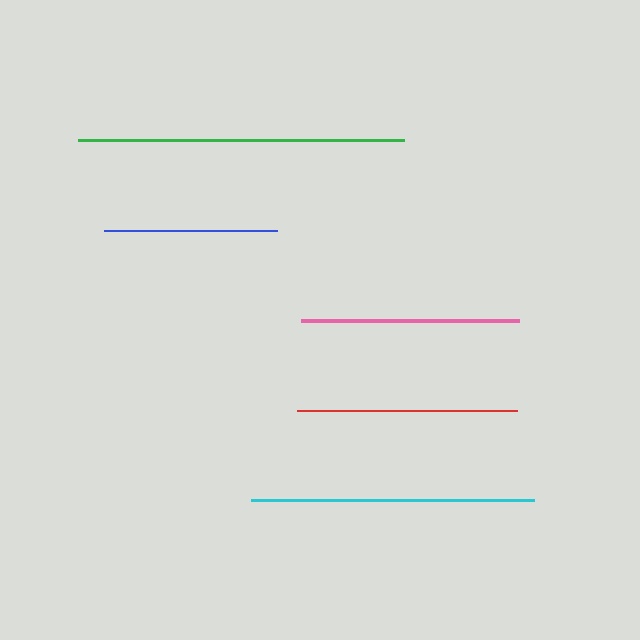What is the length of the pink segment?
The pink segment is approximately 218 pixels long.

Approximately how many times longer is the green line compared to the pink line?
The green line is approximately 1.5 times the length of the pink line.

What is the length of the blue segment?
The blue segment is approximately 173 pixels long.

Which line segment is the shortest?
The blue line is the shortest at approximately 173 pixels.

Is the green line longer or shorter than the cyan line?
The green line is longer than the cyan line.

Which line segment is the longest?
The green line is the longest at approximately 326 pixels.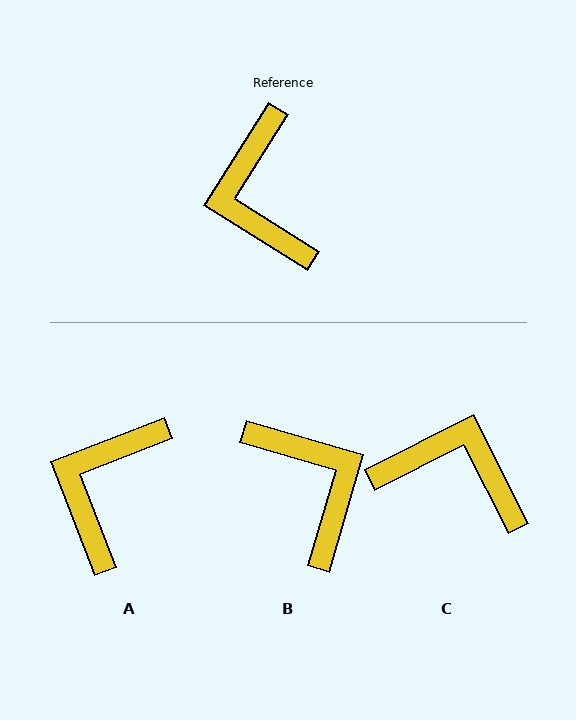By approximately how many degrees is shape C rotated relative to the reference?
Approximately 121 degrees clockwise.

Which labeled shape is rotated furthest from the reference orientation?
B, about 164 degrees away.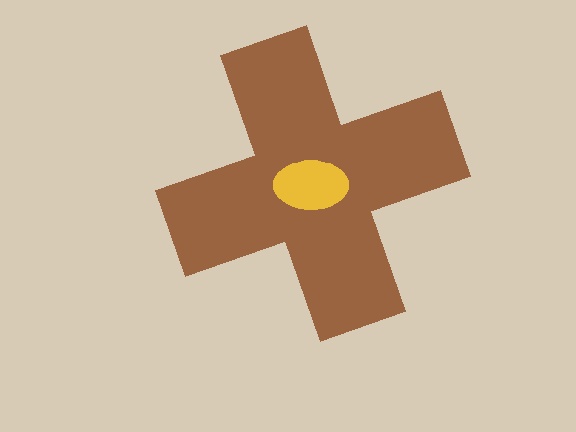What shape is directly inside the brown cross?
The yellow ellipse.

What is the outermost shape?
The brown cross.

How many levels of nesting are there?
2.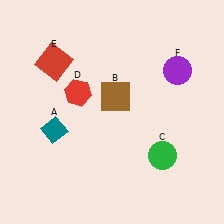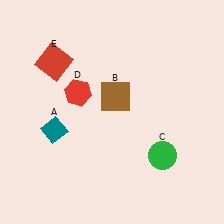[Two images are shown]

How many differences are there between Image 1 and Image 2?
There is 1 difference between the two images.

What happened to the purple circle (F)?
The purple circle (F) was removed in Image 2. It was in the top-right area of Image 1.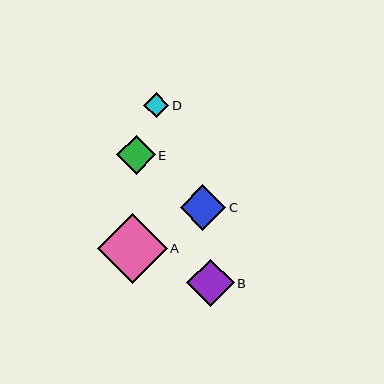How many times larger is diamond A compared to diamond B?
Diamond A is approximately 1.5 times the size of diamond B.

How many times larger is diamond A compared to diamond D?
Diamond A is approximately 2.8 times the size of diamond D.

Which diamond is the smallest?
Diamond D is the smallest with a size of approximately 25 pixels.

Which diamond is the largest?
Diamond A is the largest with a size of approximately 70 pixels.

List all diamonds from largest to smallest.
From largest to smallest: A, B, C, E, D.